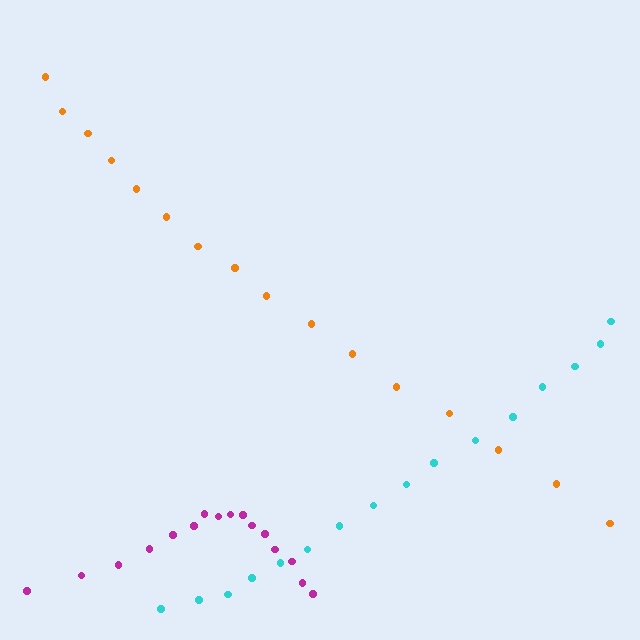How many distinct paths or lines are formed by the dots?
There are 3 distinct paths.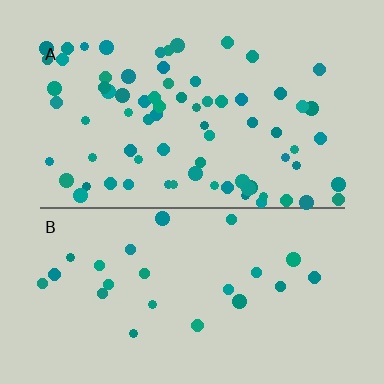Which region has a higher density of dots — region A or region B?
A (the top).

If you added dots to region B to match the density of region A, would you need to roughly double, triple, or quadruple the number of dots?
Approximately triple.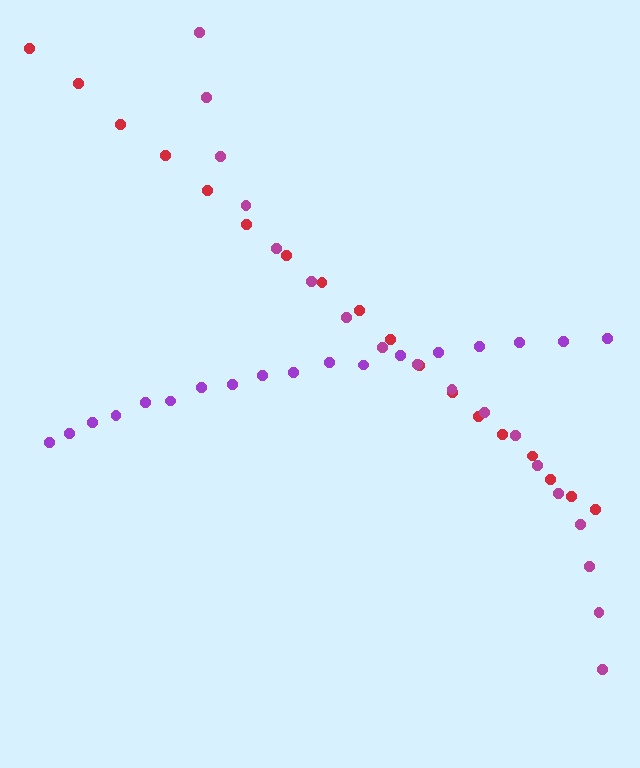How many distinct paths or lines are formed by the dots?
There are 3 distinct paths.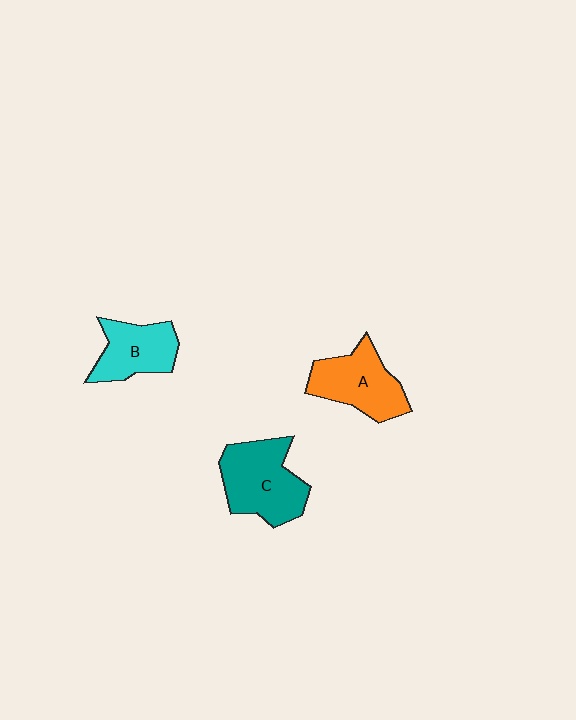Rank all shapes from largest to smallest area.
From largest to smallest: C (teal), A (orange), B (cyan).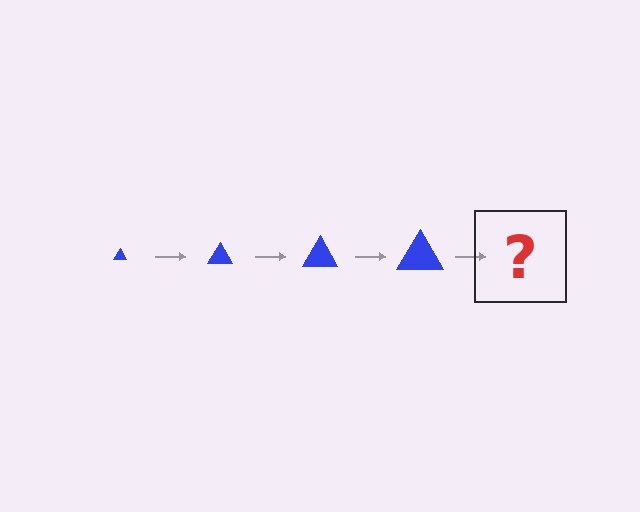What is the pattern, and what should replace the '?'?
The pattern is that the triangle gets progressively larger each step. The '?' should be a blue triangle, larger than the previous one.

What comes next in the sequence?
The next element should be a blue triangle, larger than the previous one.